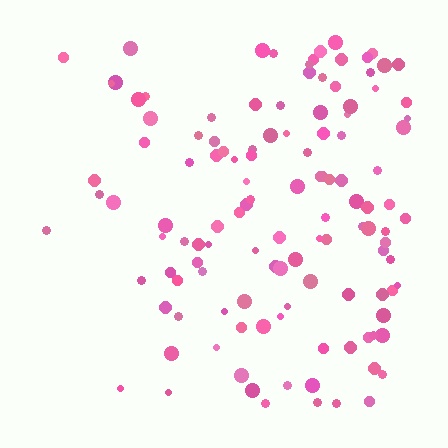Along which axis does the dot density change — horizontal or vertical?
Horizontal.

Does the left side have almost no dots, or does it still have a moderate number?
Still a moderate number, just noticeably fewer than the right.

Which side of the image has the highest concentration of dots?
The right.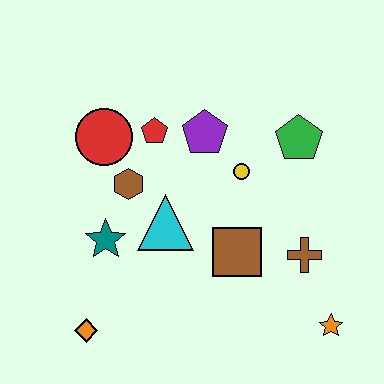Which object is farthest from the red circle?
The orange star is farthest from the red circle.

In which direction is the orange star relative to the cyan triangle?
The orange star is to the right of the cyan triangle.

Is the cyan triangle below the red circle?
Yes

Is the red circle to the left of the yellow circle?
Yes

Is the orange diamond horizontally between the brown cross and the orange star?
No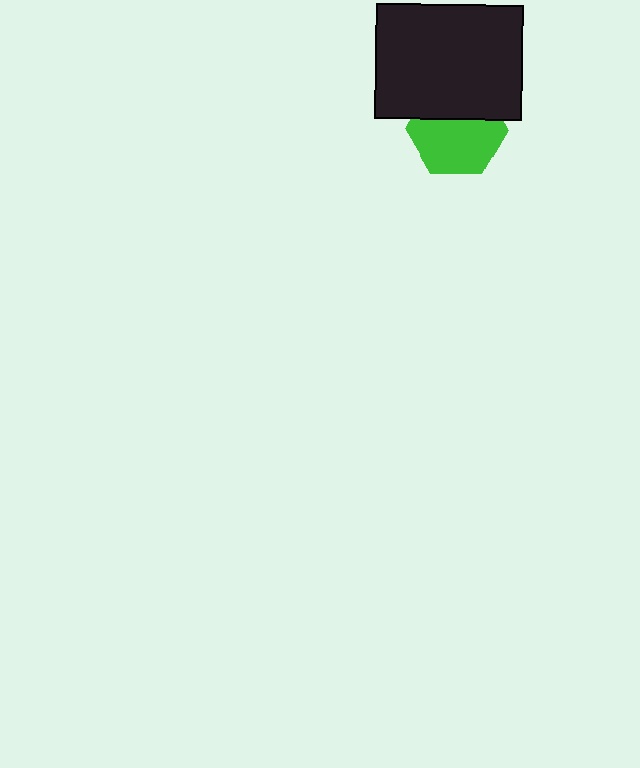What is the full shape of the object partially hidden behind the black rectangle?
The partially hidden object is a green hexagon.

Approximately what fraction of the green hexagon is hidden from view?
Roughly 37% of the green hexagon is hidden behind the black rectangle.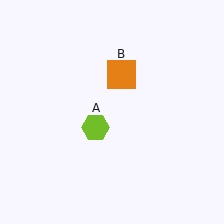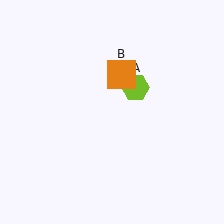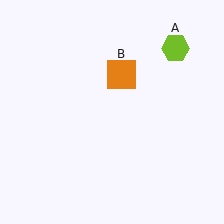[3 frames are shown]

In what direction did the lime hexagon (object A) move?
The lime hexagon (object A) moved up and to the right.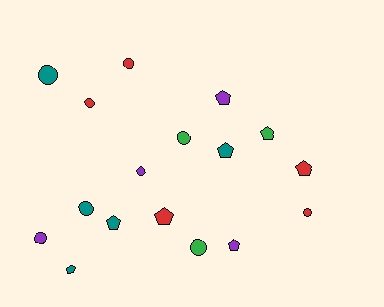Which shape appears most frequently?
Circle, with 9 objects.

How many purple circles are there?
There are 2 purple circles.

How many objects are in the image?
There are 17 objects.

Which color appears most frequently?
Red, with 5 objects.